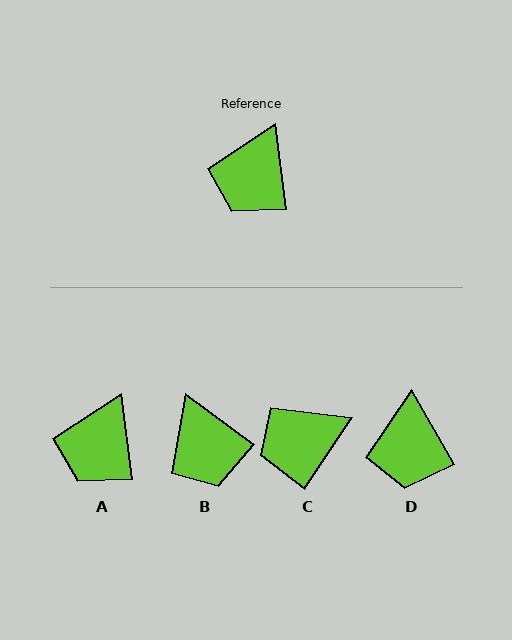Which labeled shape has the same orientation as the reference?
A.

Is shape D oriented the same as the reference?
No, it is off by about 23 degrees.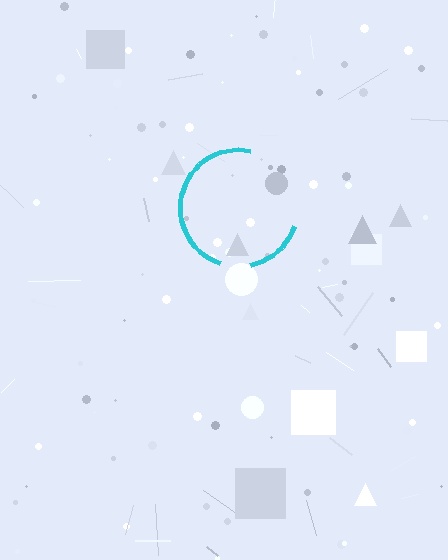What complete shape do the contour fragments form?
The contour fragments form a circle.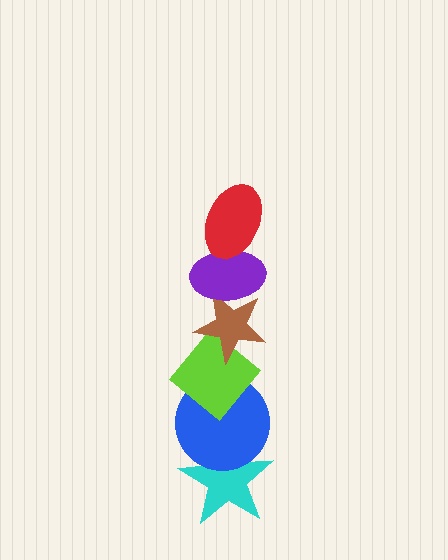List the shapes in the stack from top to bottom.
From top to bottom: the red ellipse, the purple ellipse, the brown star, the lime diamond, the blue circle, the cyan star.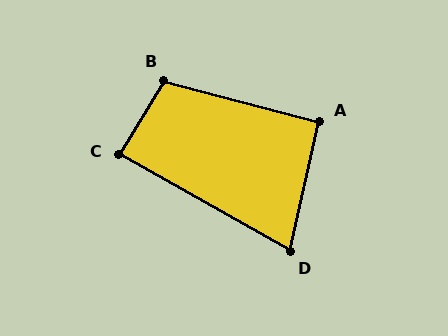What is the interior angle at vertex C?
Approximately 88 degrees (approximately right).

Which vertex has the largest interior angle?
B, at approximately 107 degrees.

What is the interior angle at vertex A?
Approximately 92 degrees (approximately right).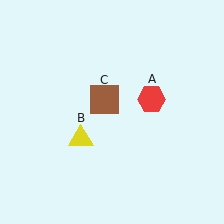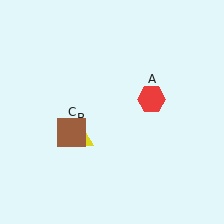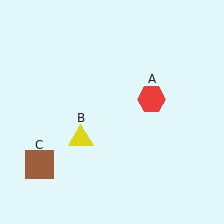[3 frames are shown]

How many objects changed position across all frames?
1 object changed position: brown square (object C).